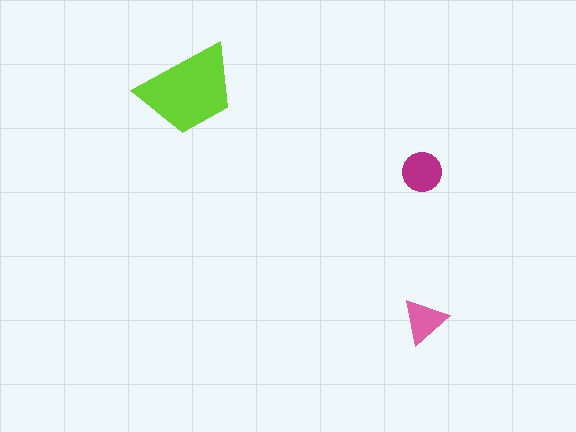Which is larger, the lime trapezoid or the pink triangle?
The lime trapezoid.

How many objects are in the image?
There are 3 objects in the image.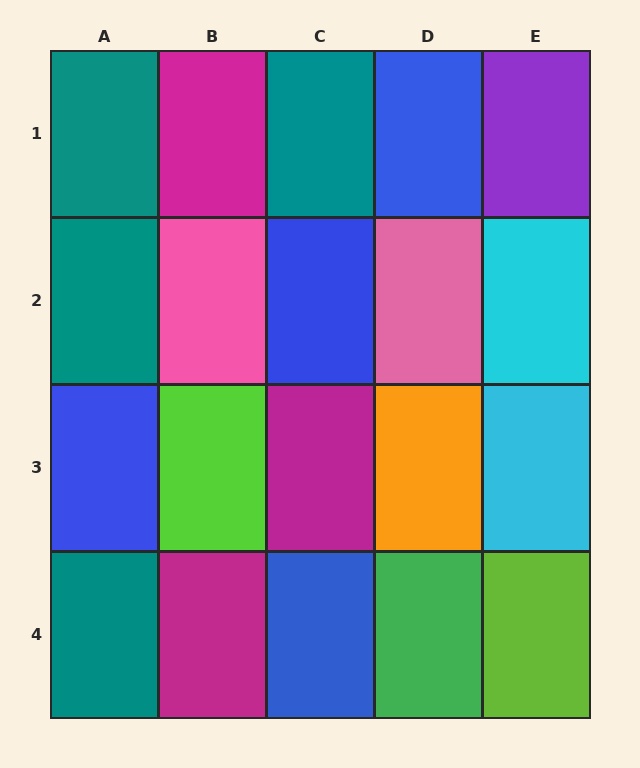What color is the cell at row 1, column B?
Magenta.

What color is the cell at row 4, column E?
Lime.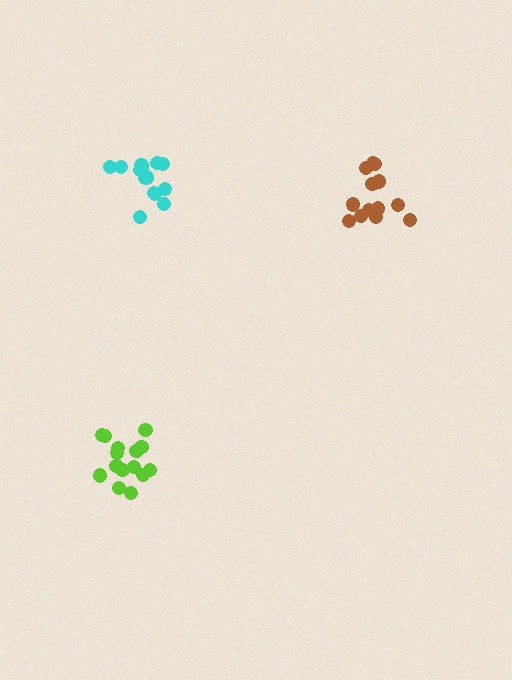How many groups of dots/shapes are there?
There are 3 groups.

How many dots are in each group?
Group 1: 14 dots, Group 2: 15 dots, Group 3: 13 dots (42 total).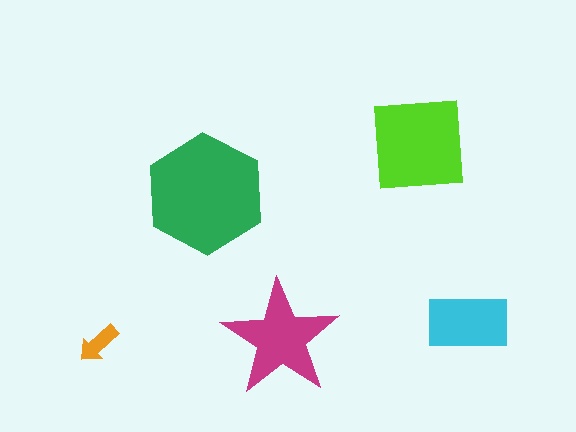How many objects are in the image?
There are 5 objects in the image.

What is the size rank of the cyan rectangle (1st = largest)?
4th.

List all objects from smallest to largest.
The orange arrow, the cyan rectangle, the magenta star, the lime square, the green hexagon.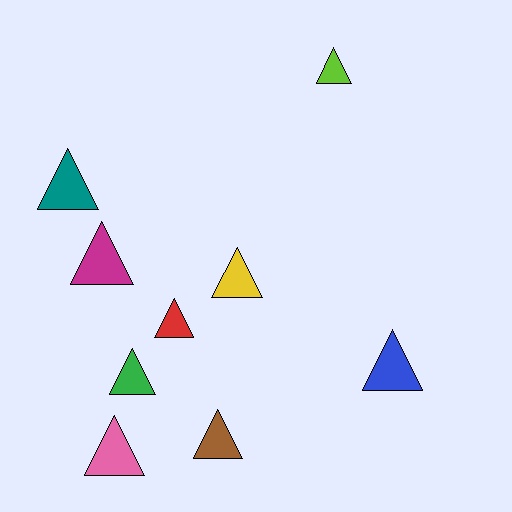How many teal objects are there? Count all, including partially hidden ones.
There is 1 teal object.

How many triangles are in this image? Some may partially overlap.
There are 9 triangles.